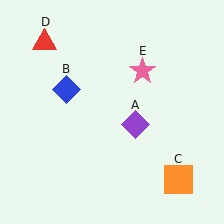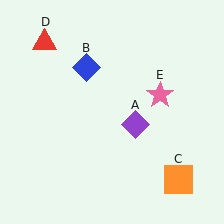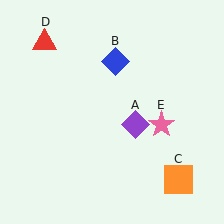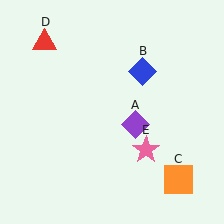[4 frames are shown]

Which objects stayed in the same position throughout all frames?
Purple diamond (object A) and orange square (object C) and red triangle (object D) remained stationary.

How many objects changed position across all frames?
2 objects changed position: blue diamond (object B), pink star (object E).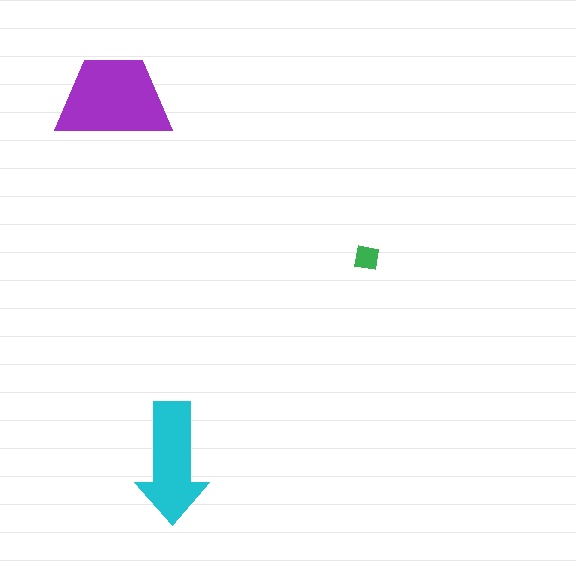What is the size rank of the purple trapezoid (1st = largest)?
1st.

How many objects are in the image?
There are 3 objects in the image.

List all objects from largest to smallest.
The purple trapezoid, the cyan arrow, the green square.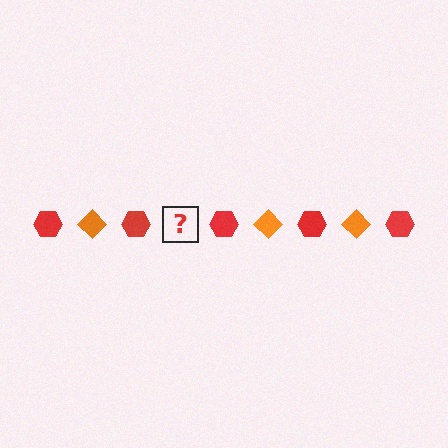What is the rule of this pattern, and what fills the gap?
The rule is that the pattern alternates between red hexagon and orange diamond. The gap should be filled with an orange diamond.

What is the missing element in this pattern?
The missing element is an orange diamond.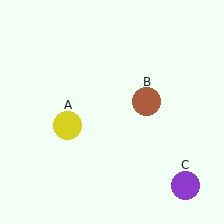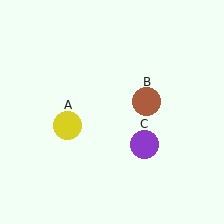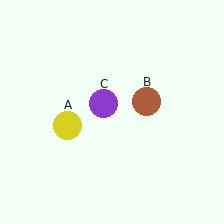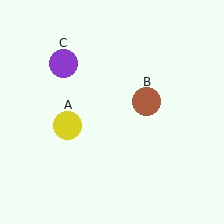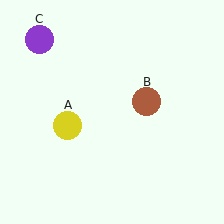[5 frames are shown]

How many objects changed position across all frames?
1 object changed position: purple circle (object C).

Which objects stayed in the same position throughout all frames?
Yellow circle (object A) and brown circle (object B) remained stationary.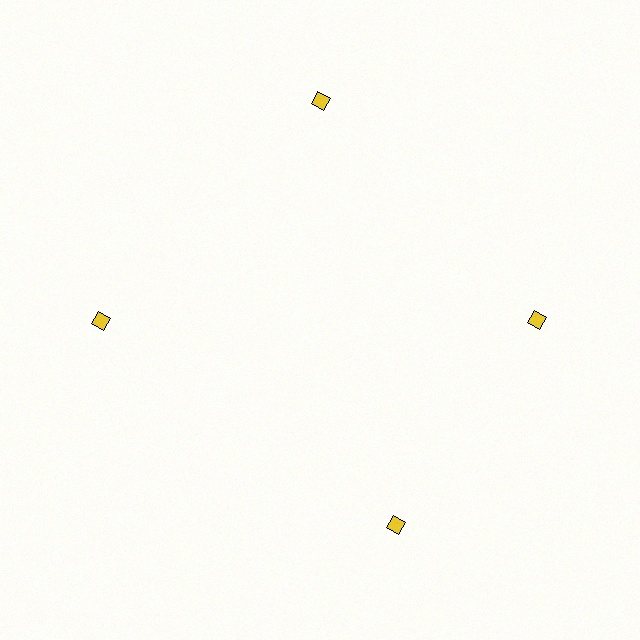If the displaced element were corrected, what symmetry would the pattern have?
It would have 4-fold rotational symmetry — the pattern would map onto itself every 90 degrees.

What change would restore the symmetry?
The symmetry would be restored by rotating it back into even spacing with its neighbors so that all 4 diamonds sit at equal angles and equal distance from the center.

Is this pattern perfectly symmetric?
No. The 4 yellow diamonds are arranged in a ring, but one element near the 6 o'clock position is rotated out of alignment along the ring, breaking the 4-fold rotational symmetry.